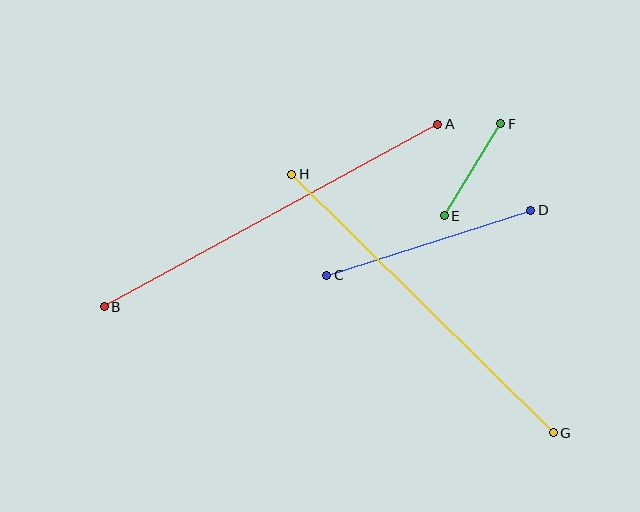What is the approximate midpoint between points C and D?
The midpoint is at approximately (429, 243) pixels.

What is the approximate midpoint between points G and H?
The midpoint is at approximately (423, 304) pixels.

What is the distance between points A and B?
The distance is approximately 380 pixels.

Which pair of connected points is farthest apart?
Points A and B are farthest apart.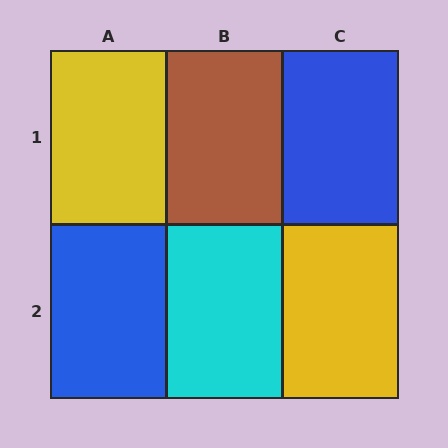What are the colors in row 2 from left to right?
Blue, cyan, yellow.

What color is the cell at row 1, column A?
Yellow.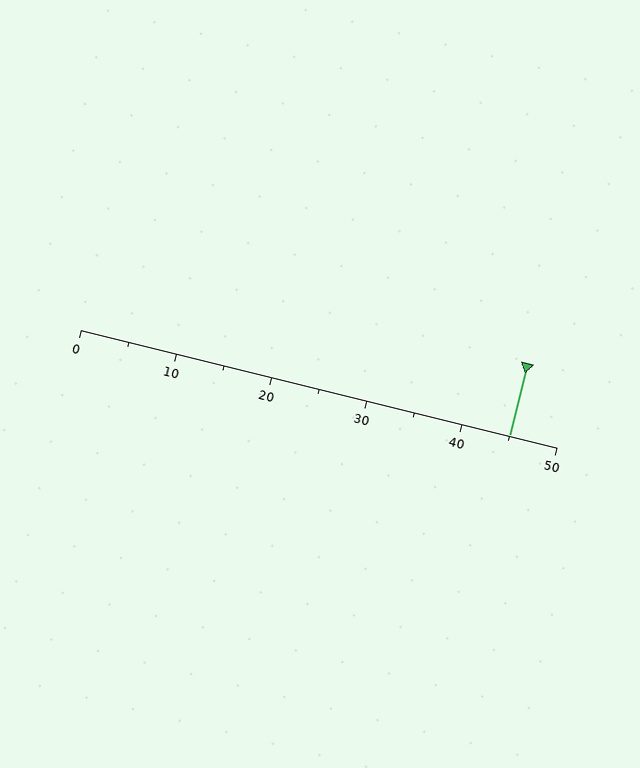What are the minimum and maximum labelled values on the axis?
The axis runs from 0 to 50.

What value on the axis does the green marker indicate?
The marker indicates approximately 45.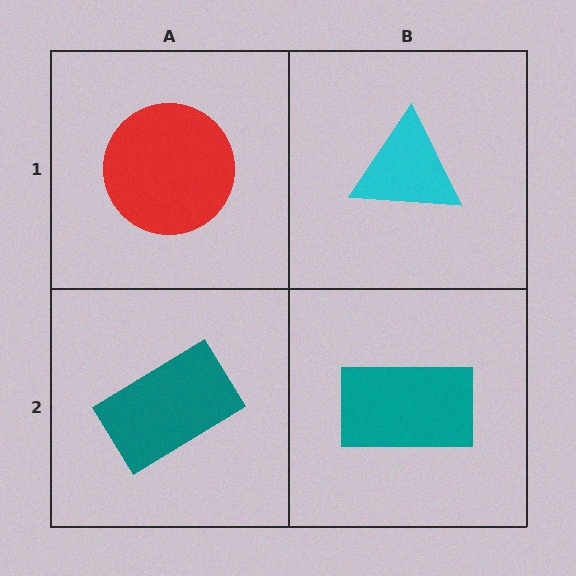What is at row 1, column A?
A red circle.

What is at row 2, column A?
A teal rectangle.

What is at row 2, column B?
A teal rectangle.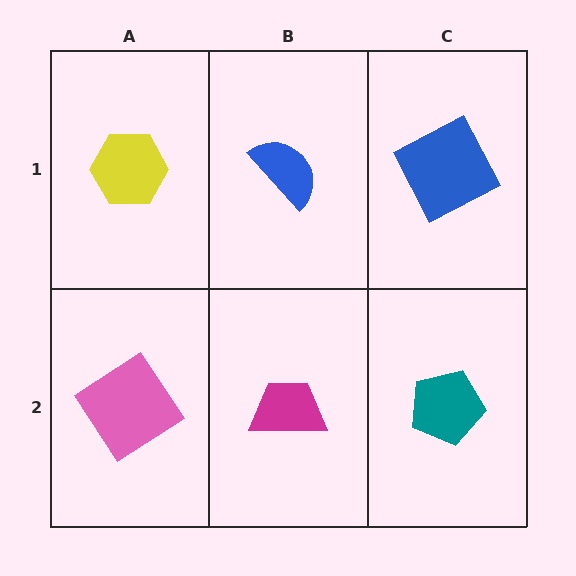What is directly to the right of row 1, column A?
A blue semicircle.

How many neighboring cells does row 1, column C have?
2.